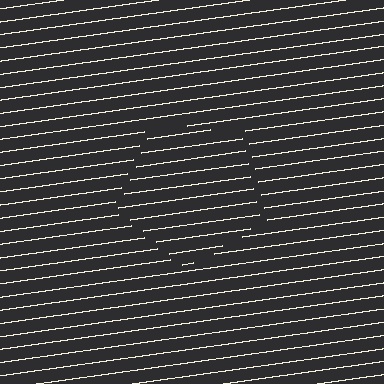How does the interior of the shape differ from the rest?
The interior of the shape contains the same grating, shifted by half a period — the contour is defined by the phase discontinuity where line-ends from the inner and outer gratings abut.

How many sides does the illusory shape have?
5 sides — the line-ends trace a pentagon.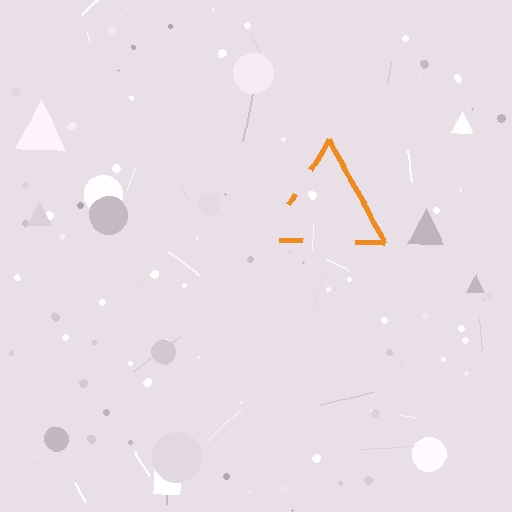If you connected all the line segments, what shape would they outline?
They would outline a triangle.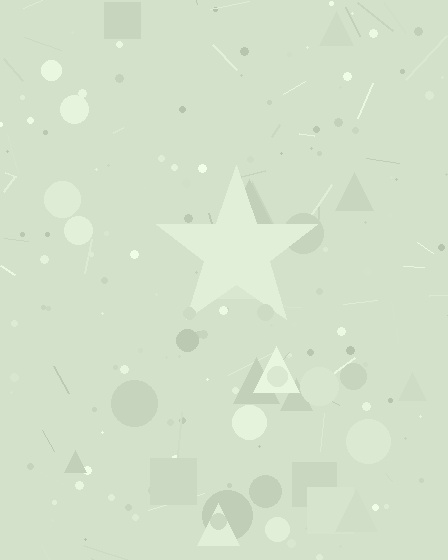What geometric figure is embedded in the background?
A star is embedded in the background.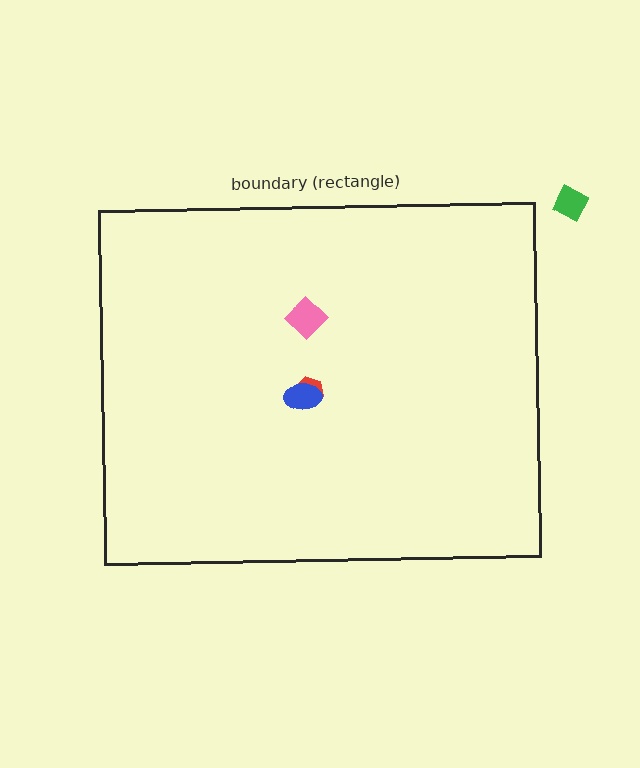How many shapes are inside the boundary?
3 inside, 1 outside.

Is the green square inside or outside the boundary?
Outside.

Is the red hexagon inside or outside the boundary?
Inside.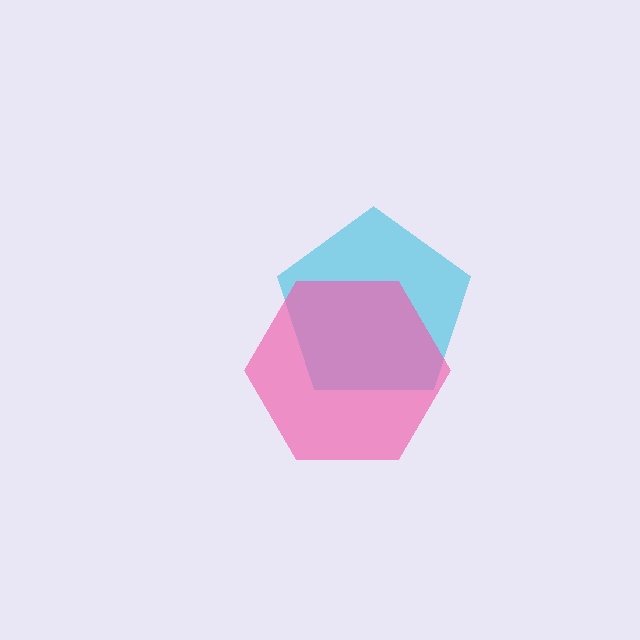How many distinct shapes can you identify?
There are 2 distinct shapes: a cyan pentagon, a pink hexagon.